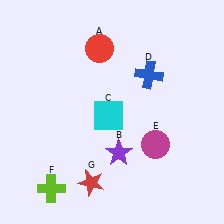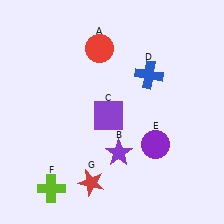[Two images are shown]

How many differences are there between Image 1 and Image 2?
There are 2 differences between the two images.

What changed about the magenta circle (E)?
In Image 1, E is magenta. In Image 2, it changed to purple.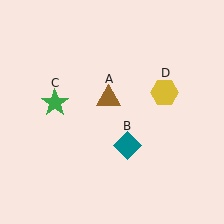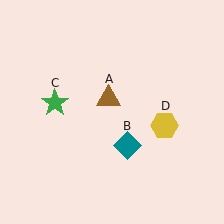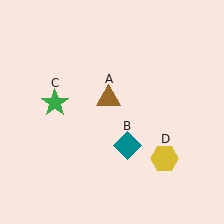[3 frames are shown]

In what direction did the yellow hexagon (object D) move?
The yellow hexagon (object D) moved down.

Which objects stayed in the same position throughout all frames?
Brown triangle (object A) and teal diamond (object B) and green star (object C) remained stationary.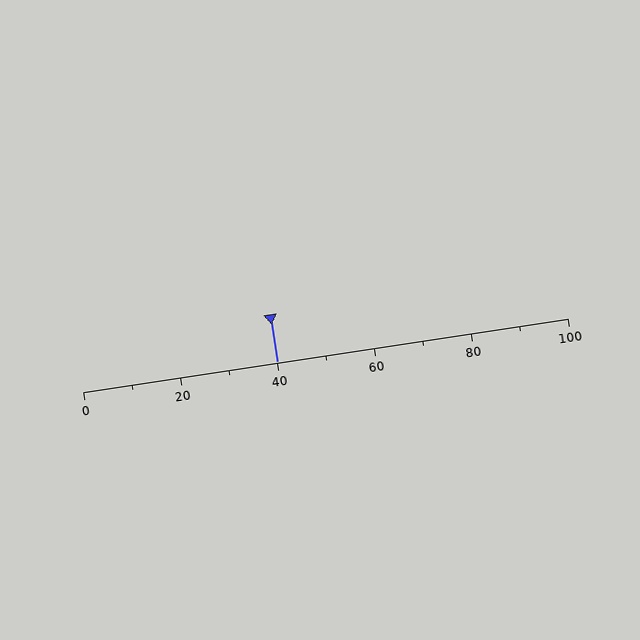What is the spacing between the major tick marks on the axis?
The major ticks are spaced 20 apart.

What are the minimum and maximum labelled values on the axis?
The axis runs from 0 to 100.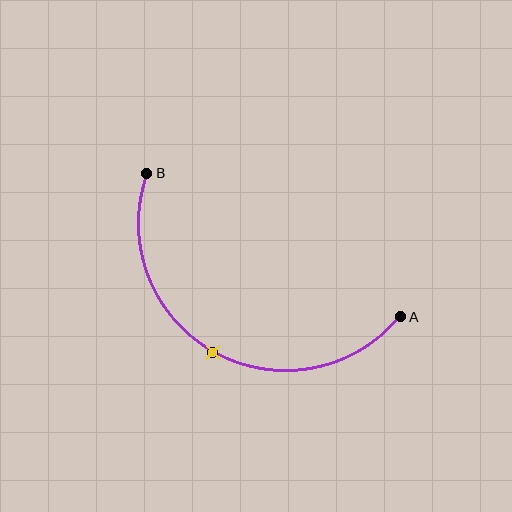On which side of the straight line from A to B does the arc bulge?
The arc bulges below the straight line connecting A and B.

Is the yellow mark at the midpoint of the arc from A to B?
Yes. The yellow mark lies on the arc at equal arc-length from both A and B — it is the arc midpoint.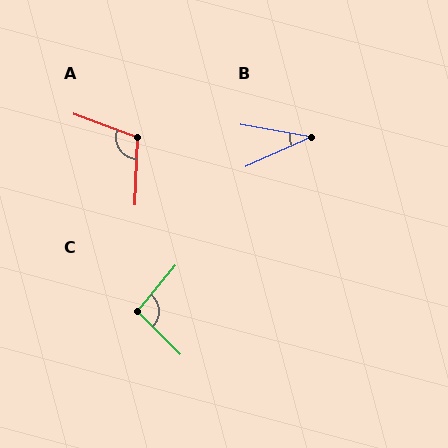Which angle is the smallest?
B, at approximately 35 degrees.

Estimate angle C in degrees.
Approximately 96 degrees.